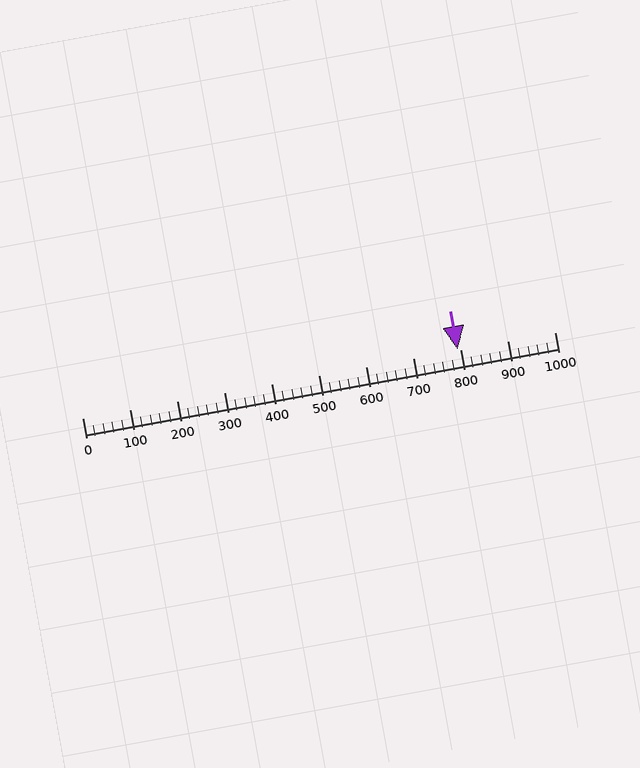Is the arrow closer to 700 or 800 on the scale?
The arrow is closer to 800.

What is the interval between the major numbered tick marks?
The major tick marks are spaced 100 units apart.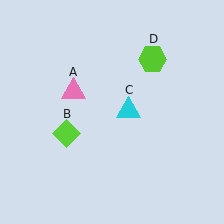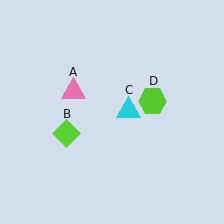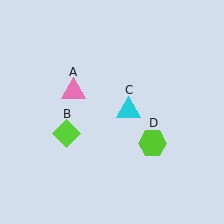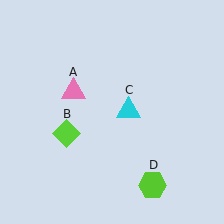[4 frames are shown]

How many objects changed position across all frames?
1 object changed position: lime hexagon (object D).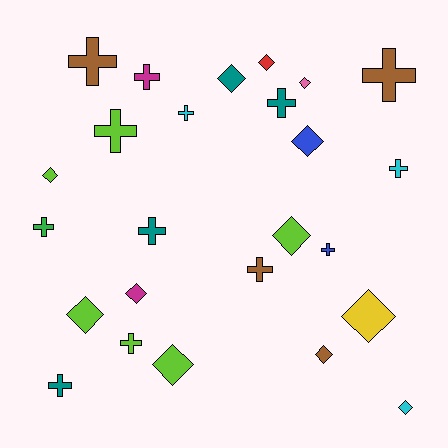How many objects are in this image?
There are 25 objects.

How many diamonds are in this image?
There are 12 diamonds.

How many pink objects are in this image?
There is 1 pink object.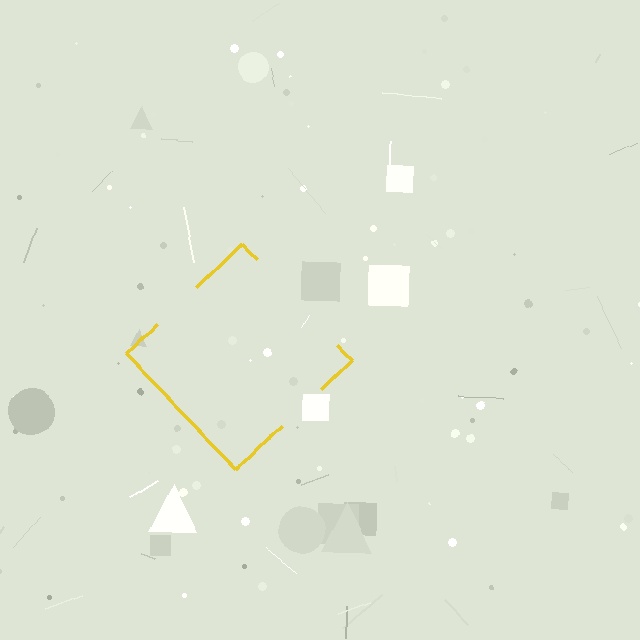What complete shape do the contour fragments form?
The contour fragments form a diamond.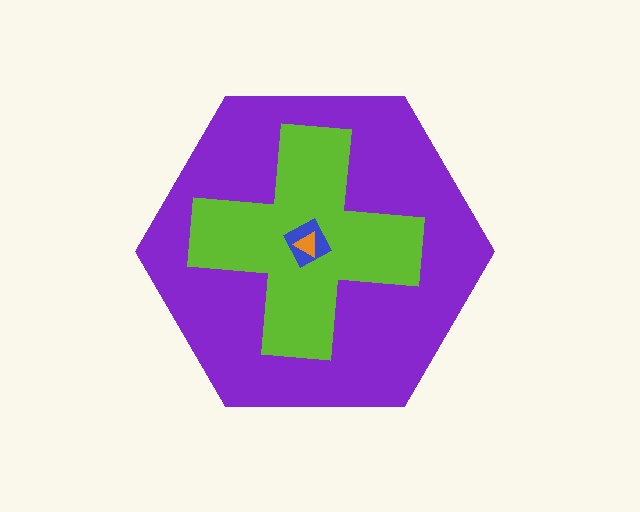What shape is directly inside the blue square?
The orange triangle.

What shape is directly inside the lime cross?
The blue square.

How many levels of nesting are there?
4.